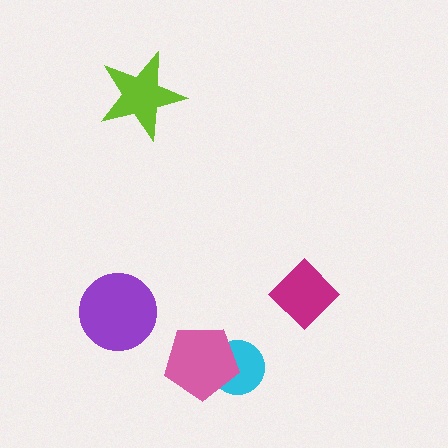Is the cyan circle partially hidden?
Yes, it is partially covered by another shape.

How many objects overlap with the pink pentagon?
1 object overlaps with the pink pentagon.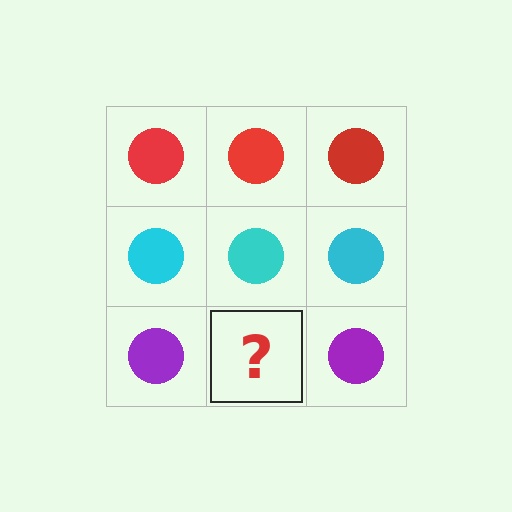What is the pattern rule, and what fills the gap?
The rule is that each row has a consistent color. The gap should be filled with a purple circle.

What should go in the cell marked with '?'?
The missing cell should contain a purple circle.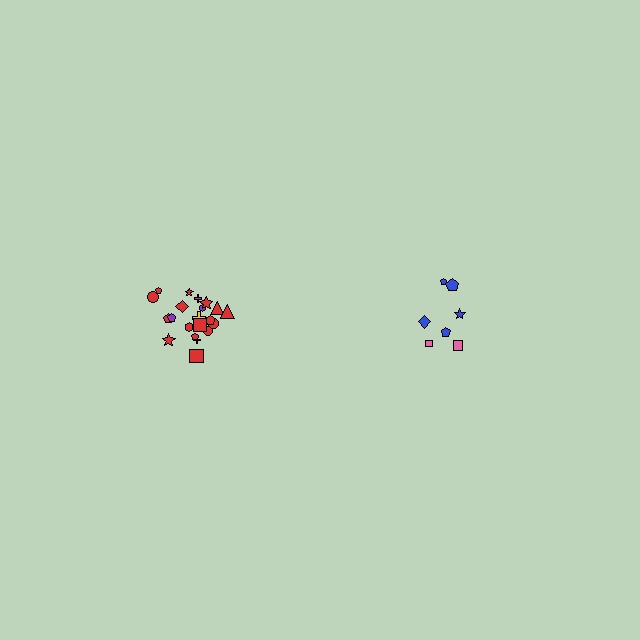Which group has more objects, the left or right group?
The left group.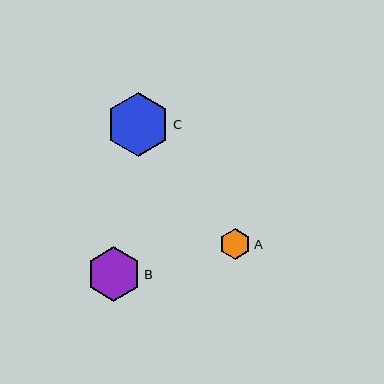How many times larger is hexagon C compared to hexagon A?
Hexagon C is approximately 2.0 times the size of hexagon A.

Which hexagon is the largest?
Hexagon C is the largest with a size of approximately 64 pixels.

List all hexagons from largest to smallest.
From largest to smallest: C, B, A.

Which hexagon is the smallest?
Hexagon A is the smallest with a size of approximately 31 pixels.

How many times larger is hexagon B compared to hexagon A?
Hexagon B is approximately 1.8 times the size of hexagon A.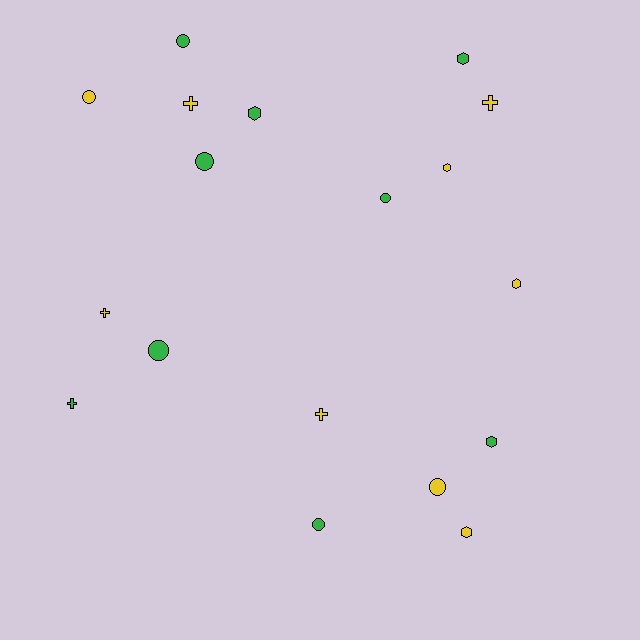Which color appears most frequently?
Yellow, with 9 objects.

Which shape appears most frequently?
Circle, with 7 objects.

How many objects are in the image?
There are 18 objects.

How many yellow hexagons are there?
There are 3 yellow hexagons.